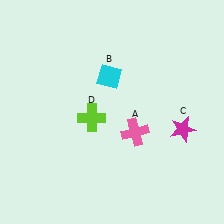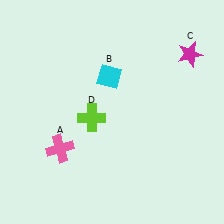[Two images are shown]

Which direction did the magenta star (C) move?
The magenta star (C) moved up.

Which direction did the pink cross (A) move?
The pink cross (A) moved left.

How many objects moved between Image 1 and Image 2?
2 objects moved between the two images.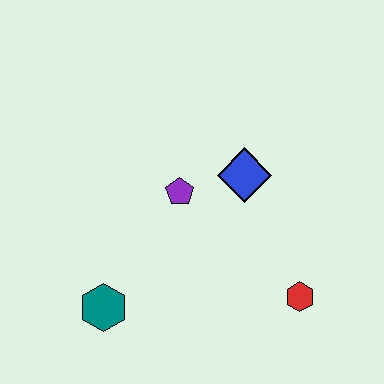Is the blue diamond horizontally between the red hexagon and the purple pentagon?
Yes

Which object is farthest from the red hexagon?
The teal hexagon is farthest from the red hexagon.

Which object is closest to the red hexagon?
The blue diamond is closest to the red hexagon.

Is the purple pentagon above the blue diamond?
No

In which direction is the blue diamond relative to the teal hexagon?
The blue diamond is to the right of the teal hexagon.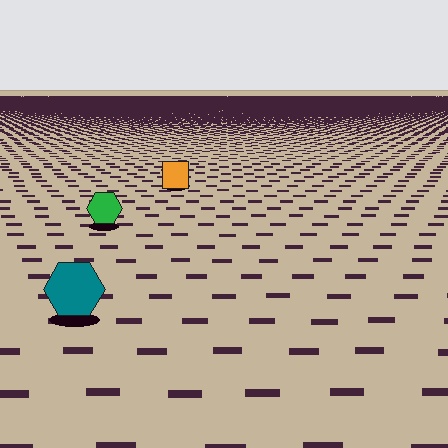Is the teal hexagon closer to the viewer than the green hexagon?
Yes. The teal hexagon is closer — you can tell from the texture gradient: the ground texture is coarser near it.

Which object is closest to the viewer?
The teal hexagon is closest. The texture marks near it are larger and more spread out.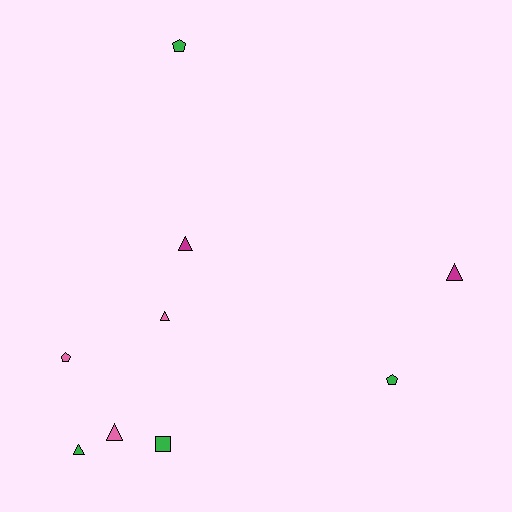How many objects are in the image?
There are 9 objects.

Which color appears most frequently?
Green, with 4 objects.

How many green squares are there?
There is 1 green square.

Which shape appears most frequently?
Triangle, with 5 objects.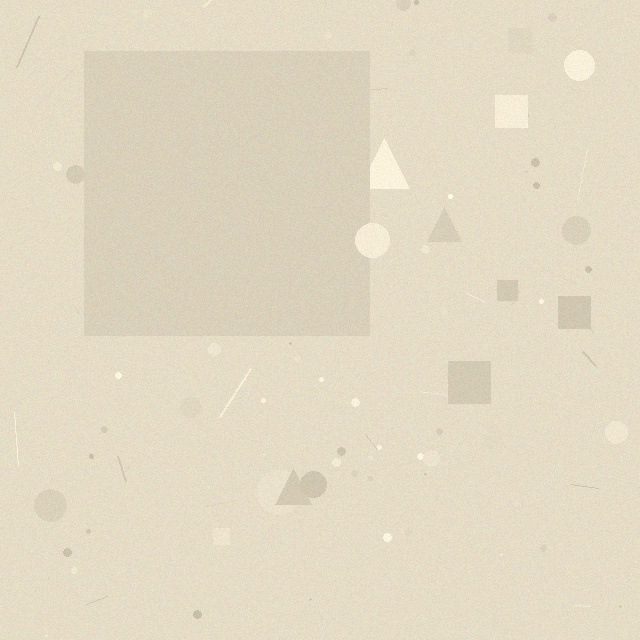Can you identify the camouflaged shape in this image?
The camouflaged shape is a square.